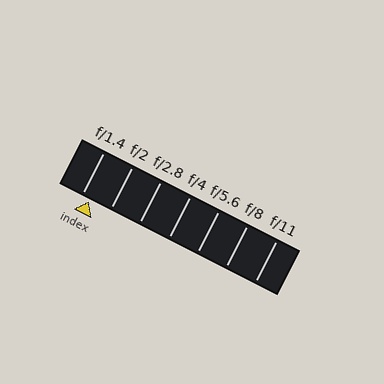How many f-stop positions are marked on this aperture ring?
There are 7 f-stop positions marked.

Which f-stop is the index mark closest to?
The index mark is closest to f/1.4.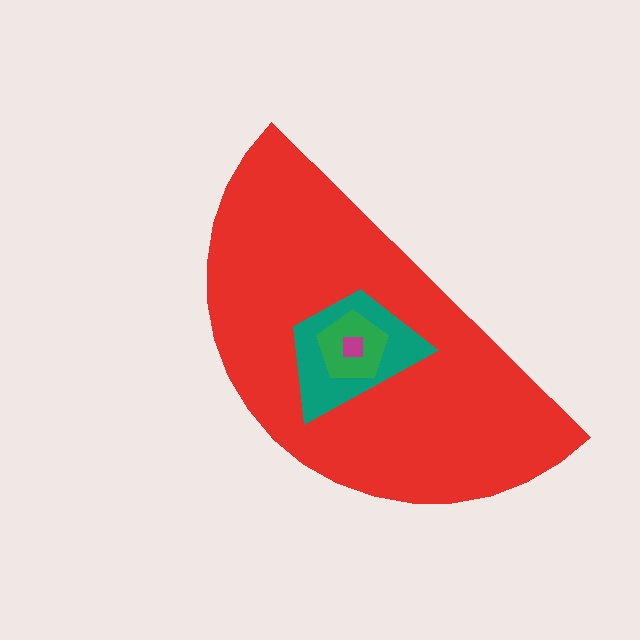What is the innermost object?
The magenta square.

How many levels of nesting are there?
4.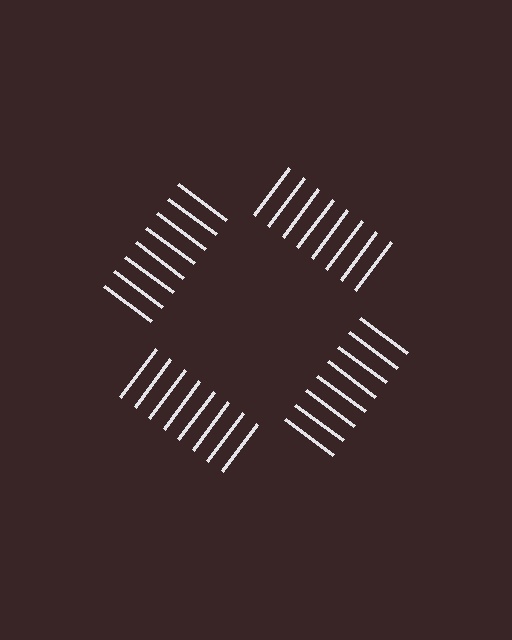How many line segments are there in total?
32 — 8 along each of the 4 edges.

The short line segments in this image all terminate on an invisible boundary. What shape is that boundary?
An illusory square — the line segments terminate on its edges but no continuous stroke is drawn.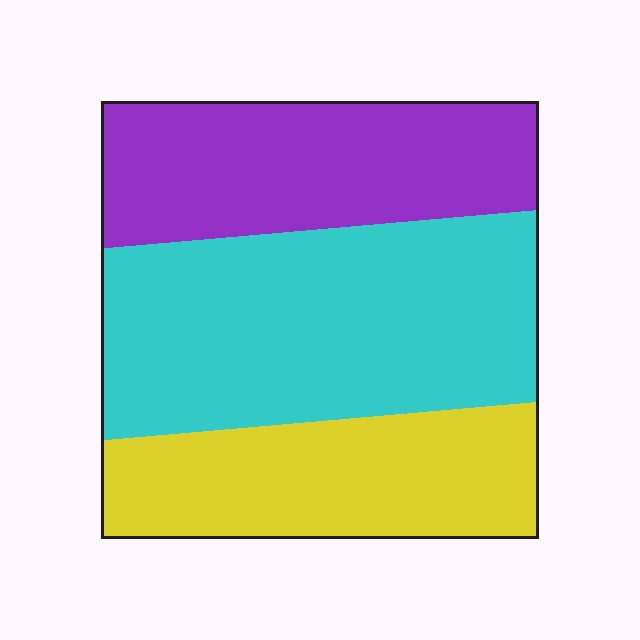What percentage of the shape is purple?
Purple covers 29% of the shape.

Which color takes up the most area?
Cyan, at roughly 45%.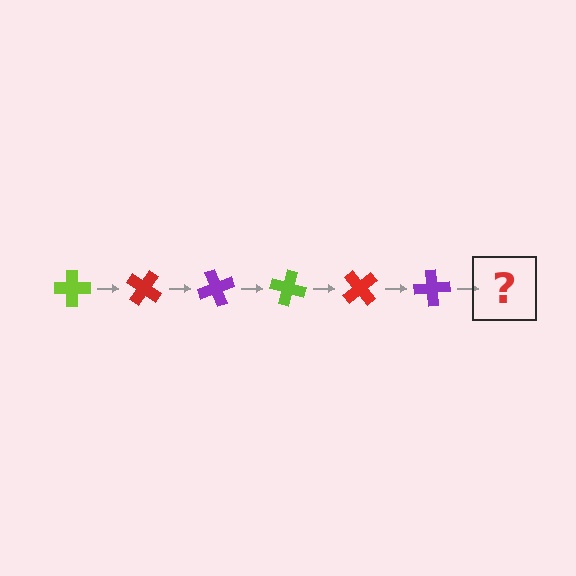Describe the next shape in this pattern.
It should be a lime cross, rotated 210 degrees from the start.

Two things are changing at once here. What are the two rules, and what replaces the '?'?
The two rules are that it rotates 35 degrees each step and the color cycles through lime, red, and purple. The '?' should be a lime cross, rotated 210 degrees from the start.